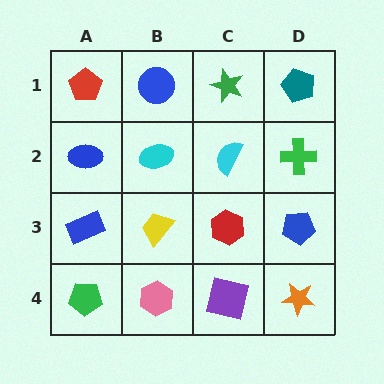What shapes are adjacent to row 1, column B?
A cyan ellipse (row 2, column B), a red pentagon (row 1, column A), a green star (row 1, column C).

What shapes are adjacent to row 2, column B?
A blue circle (row 1, column B), a yellow trapezoid (row 3, column B), a blue ellipse (row 2, column A), a cyan semicircle (row 2, column C).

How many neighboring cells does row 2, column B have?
4.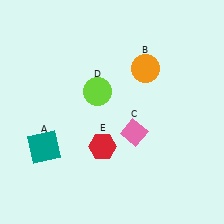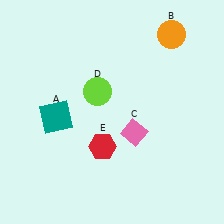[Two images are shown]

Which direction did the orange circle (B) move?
The orange circle (B) moved up.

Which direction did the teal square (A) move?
The teal square (A) moved up.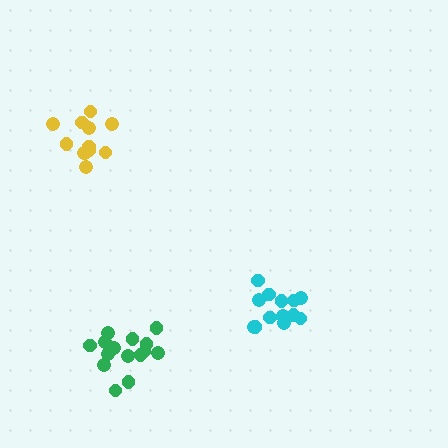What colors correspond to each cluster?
The clusters are colored: yellow, cyan, green.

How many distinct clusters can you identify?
There are 3 distinct clusters.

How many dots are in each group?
Group 1: 12 dots, Group 2: 13 dots, Group 3: 15 dots (40 total).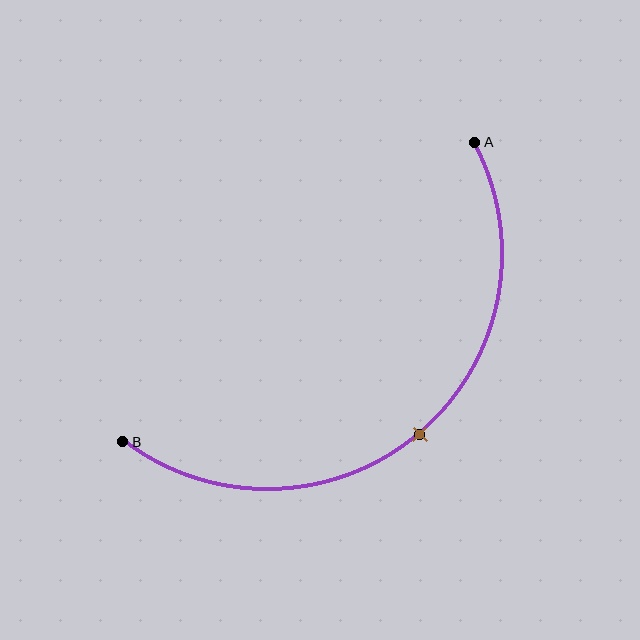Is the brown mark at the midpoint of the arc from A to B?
Yes. The brown mark lies on the arc at equal arc-length from both A and B — it is the arc midpoint.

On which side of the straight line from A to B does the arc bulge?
The arc bulges below and to the right of the straight line connecting A and B.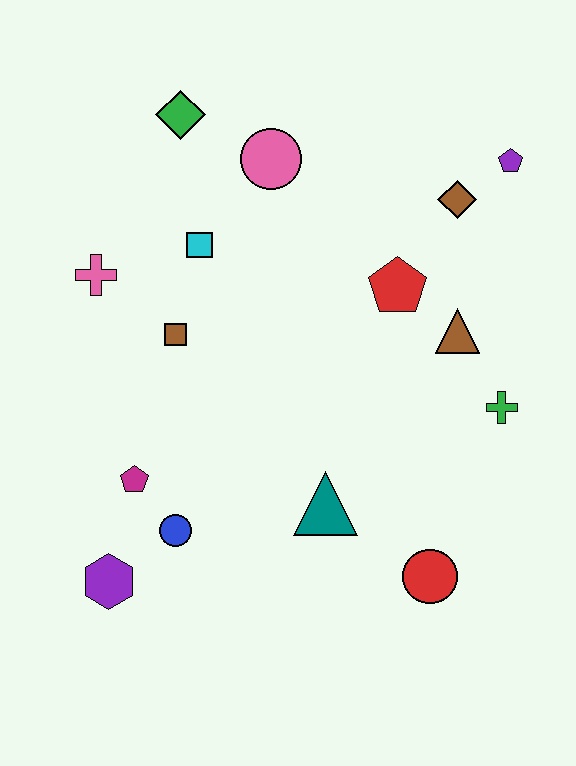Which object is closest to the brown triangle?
The red pentagon is closest to the brown triangle.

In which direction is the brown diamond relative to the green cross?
The brown diamond is above the green cross.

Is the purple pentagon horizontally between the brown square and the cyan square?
No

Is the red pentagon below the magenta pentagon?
No